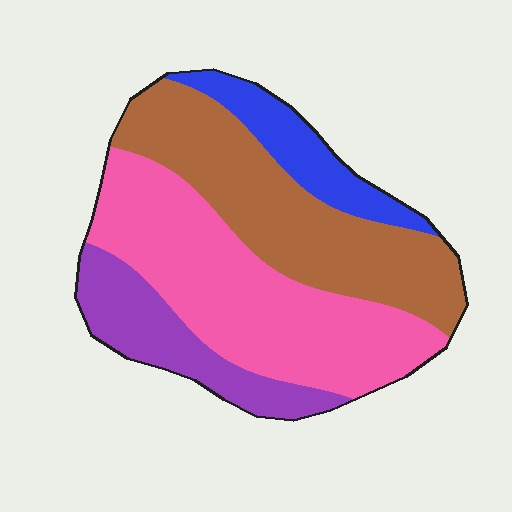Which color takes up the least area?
Blue, at roughly 10%.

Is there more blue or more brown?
Brown.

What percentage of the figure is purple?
Purple takes up about one sixth (1/6) of the figure.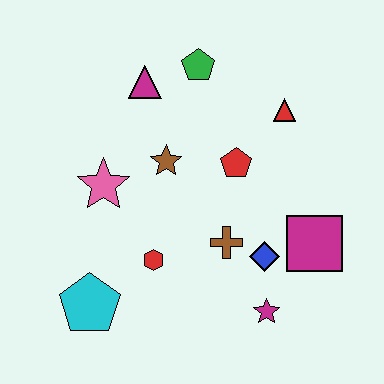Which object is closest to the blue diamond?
The brown cross is closest to the blue diamond.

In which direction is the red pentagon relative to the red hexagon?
The red pentagon is above the red hexagon.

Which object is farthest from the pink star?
The magenta square is farthest from the pink star.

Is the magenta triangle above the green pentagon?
No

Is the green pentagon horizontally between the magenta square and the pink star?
Yes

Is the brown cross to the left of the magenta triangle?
No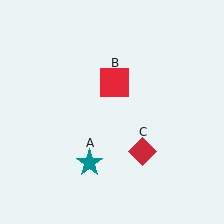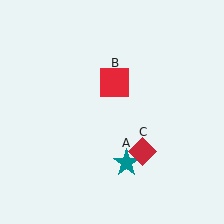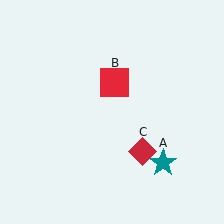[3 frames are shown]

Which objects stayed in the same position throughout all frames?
Red square (object B) and red diamond (object C) remained stationary.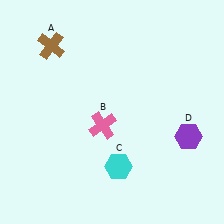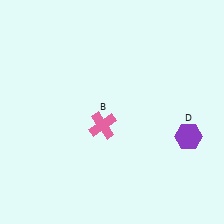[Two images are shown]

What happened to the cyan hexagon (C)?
The cyan hexagon (C) was removed in Image 2. It was in the bottom-right area of Image 1.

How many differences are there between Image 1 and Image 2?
There are 2 differences between the two images.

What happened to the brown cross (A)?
The brown cross (A) was removed in Image 2. It was in the top-left area of Image 1.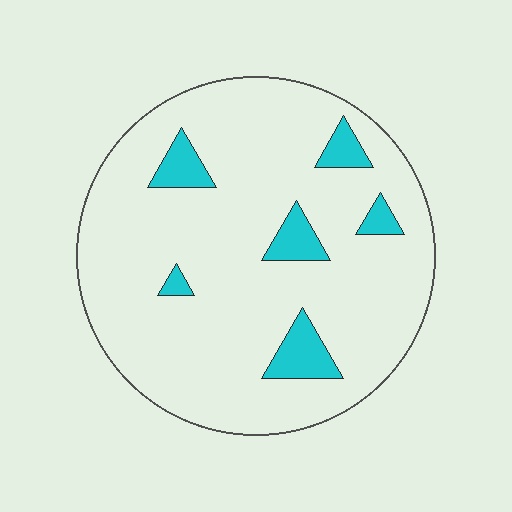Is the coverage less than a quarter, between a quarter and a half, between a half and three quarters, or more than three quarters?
Less than a quarter.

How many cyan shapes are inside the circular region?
6.